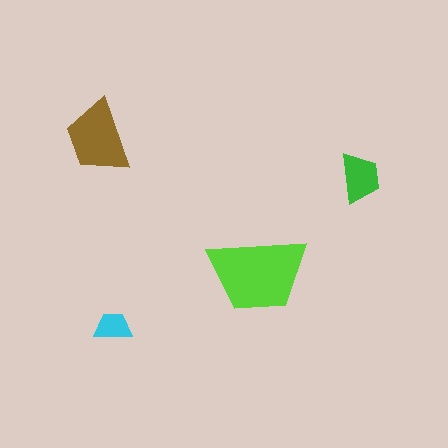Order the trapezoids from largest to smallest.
the lime one, the brown one, the green one, the cyan one.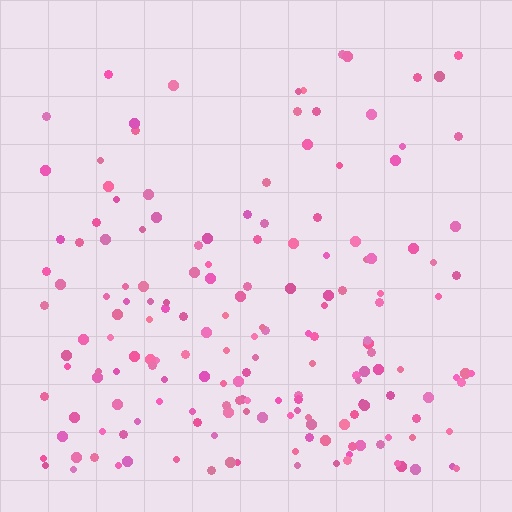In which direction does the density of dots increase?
From top to bottom, with the bottom side densest.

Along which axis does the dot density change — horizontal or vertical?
Vertical.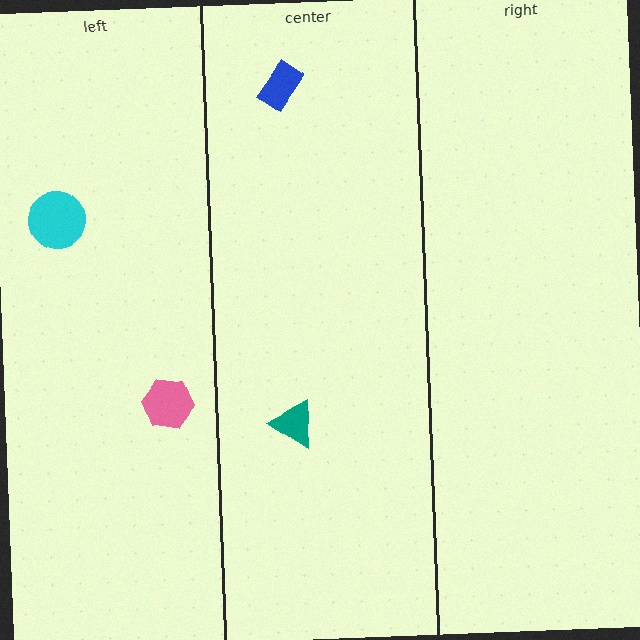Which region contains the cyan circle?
The left region.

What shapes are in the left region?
The pink hexagon, the cyan circle.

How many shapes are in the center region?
2.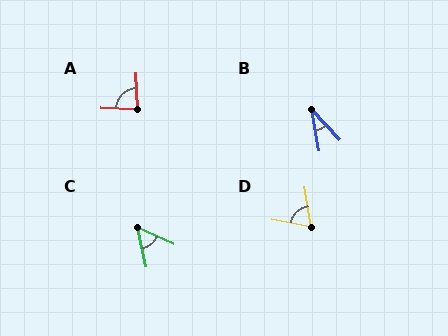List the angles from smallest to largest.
B (32°), C (53°), D (70°), A (86°).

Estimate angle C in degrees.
Approximately 53 degrees.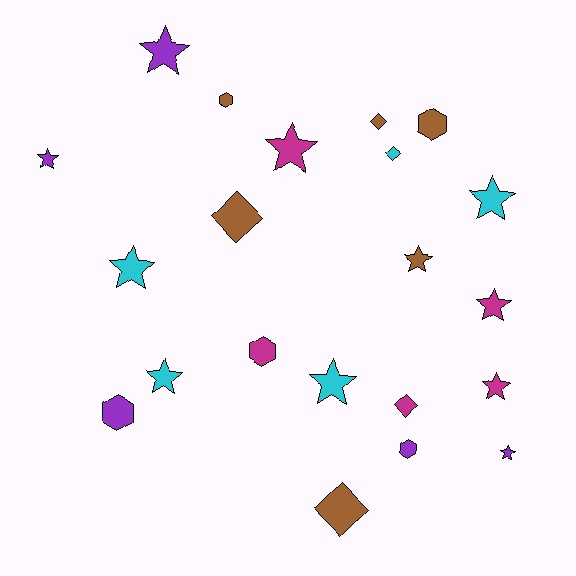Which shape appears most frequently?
Star, with 11 objects.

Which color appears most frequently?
Brown, with 6 objects.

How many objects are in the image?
There are 21 objects.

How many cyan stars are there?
There are 4 cyan stars.